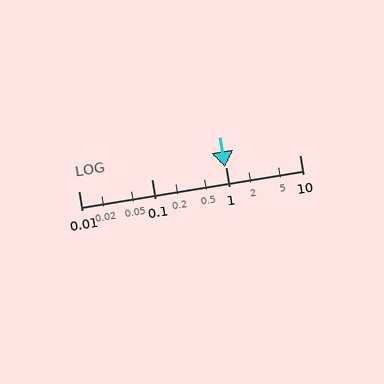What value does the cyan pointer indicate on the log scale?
The pointer indicates approximately 0.96.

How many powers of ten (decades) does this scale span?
The scale spans 3 decades, from 0.01 to 10.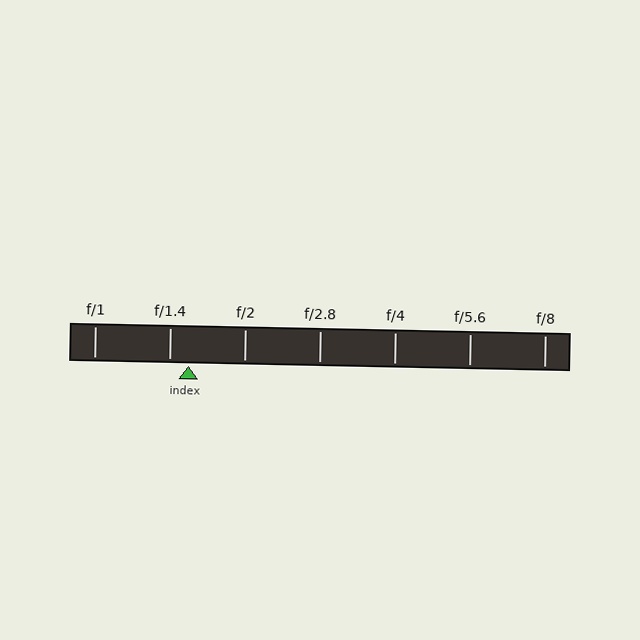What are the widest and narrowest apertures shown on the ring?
The widest aperture shown is f/1 and the narrowest is f/8.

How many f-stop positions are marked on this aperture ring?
There are 7 f-stop positions marked.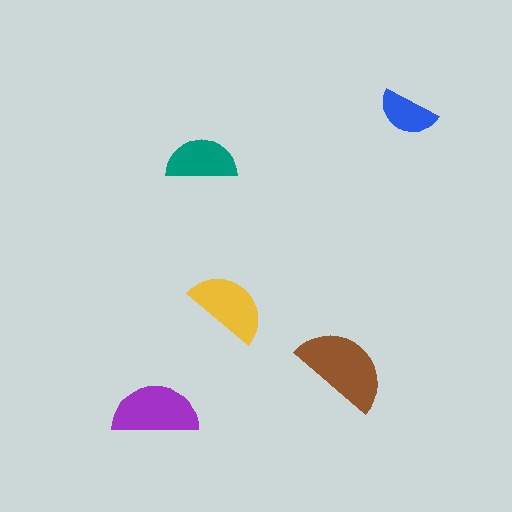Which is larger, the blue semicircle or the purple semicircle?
The purple one.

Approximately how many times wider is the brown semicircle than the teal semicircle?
About 1.5 times wider.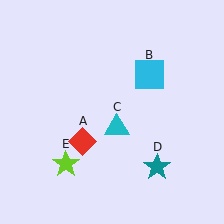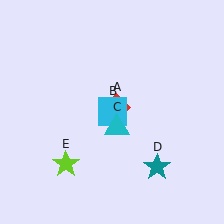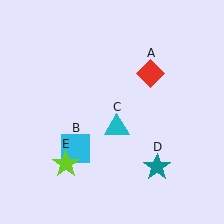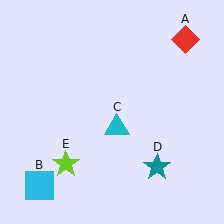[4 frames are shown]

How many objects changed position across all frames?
2 objects changed position: red diamond (object A), cyan square (object B).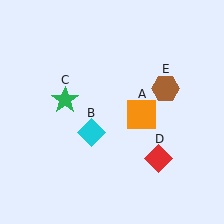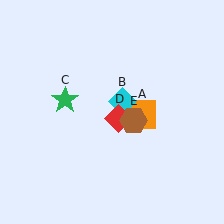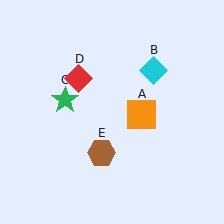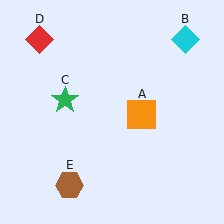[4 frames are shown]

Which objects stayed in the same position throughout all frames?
Orange square (object A) and green star (object C) remained stationary.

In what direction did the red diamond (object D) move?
The red diamond (object D) moved up and to the left.